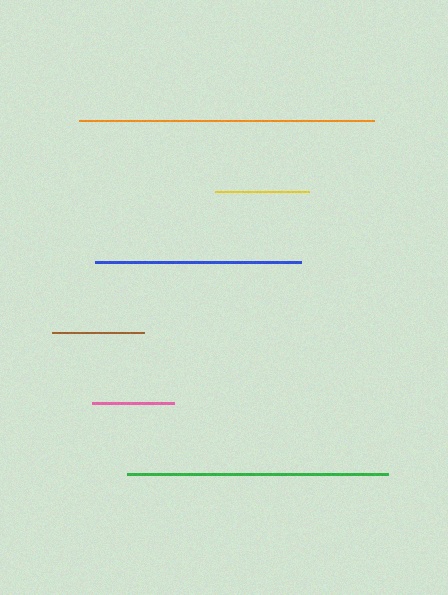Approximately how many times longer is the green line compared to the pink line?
The green line is approximately 3.2 times the length of the pink line.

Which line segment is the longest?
The orange line is the longest at approximately 295 pixels.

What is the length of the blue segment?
The blue segment is approximately 206 pixels long.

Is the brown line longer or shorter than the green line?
The green line is longer than the brown line.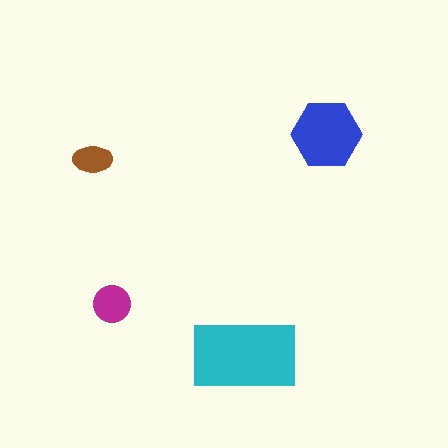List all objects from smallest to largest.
The brown ellipse, the magenta circle, the blue hexagon, the cyan rectangle.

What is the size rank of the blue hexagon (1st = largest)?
2nd.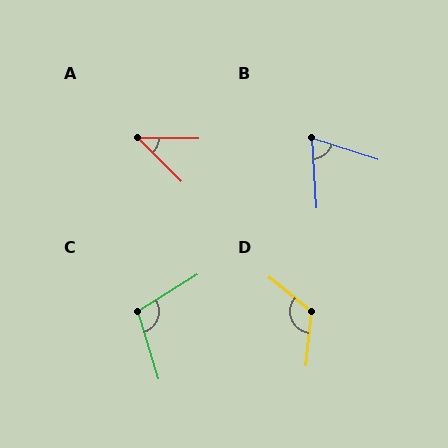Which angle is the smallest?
A, at approximately 45 degrees.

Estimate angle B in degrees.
Approximately 68 degrees.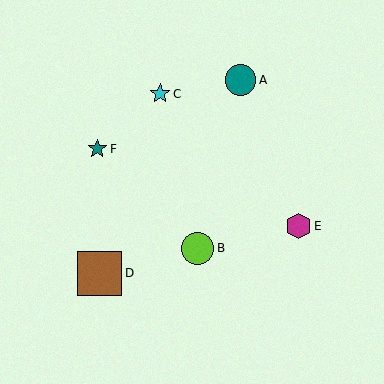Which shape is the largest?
The brown square (labeled D) is the largest.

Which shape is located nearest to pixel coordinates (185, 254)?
The lime circle (labeled B) at (198, 248) is nearest to that location.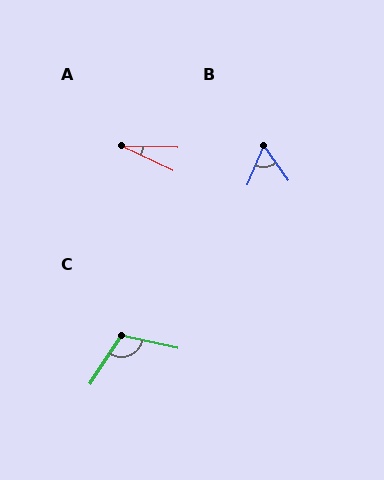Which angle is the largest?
C, at approximately 111 degrees.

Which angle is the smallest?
A, at approximately 23 degrees.